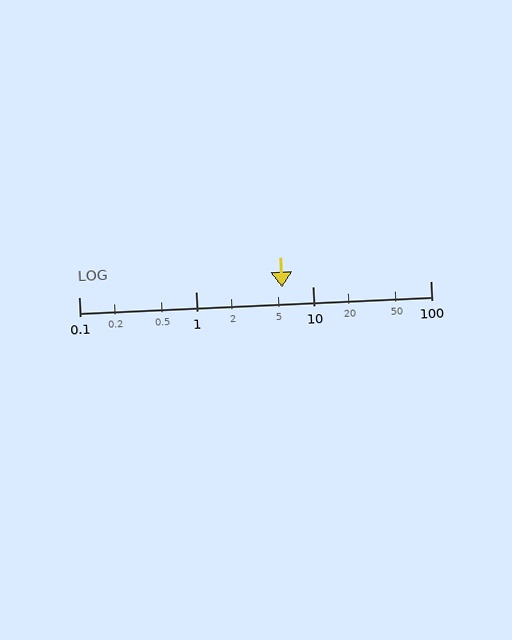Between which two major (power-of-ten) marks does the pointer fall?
The pointer is between 1 and 10.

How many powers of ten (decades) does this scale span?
The scale spans 3 decades, from 0.1 to 100.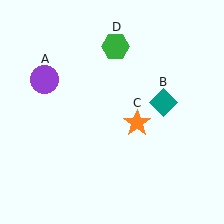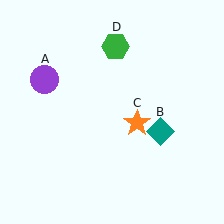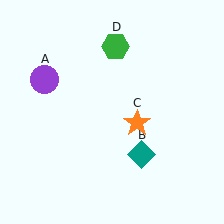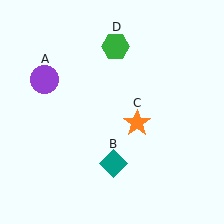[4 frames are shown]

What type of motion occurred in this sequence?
The teal diamond (object B) rotated clockwise around the center of the scene.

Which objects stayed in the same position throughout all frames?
Purple circle (object A) and orange star (object C) and green hexagon (object D) remained stationary.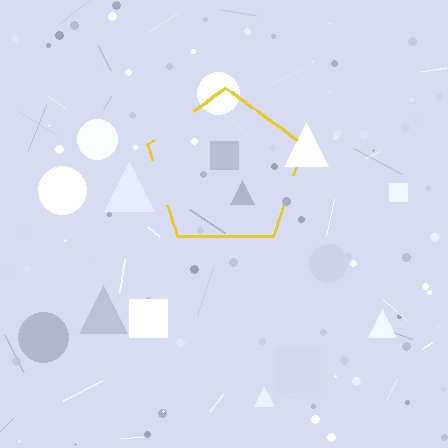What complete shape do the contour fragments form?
The contour fragments form a pentagon.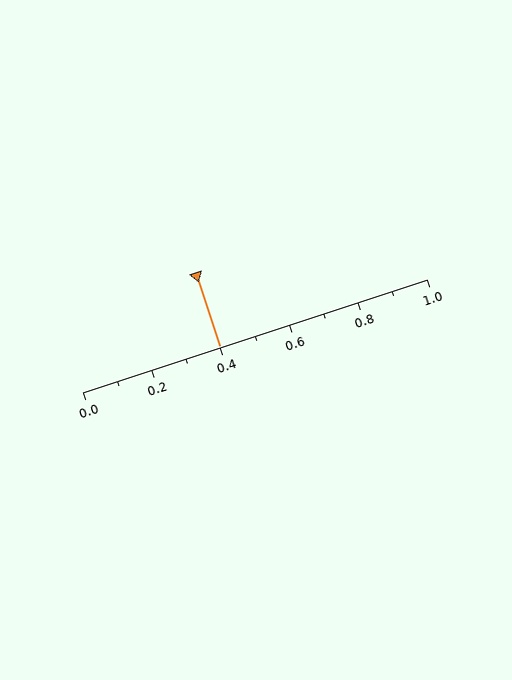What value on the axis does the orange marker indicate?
The marker indicates approximately 0.4.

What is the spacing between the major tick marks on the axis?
The major ticks are spaced 0.2 apart.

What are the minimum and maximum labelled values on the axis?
The axis runs from 0.0 to 1.0.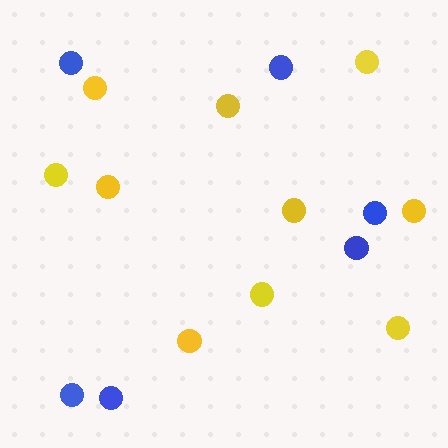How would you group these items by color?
There are 2 groups: one group of blue circles (6) and one group of yellow circles (10).